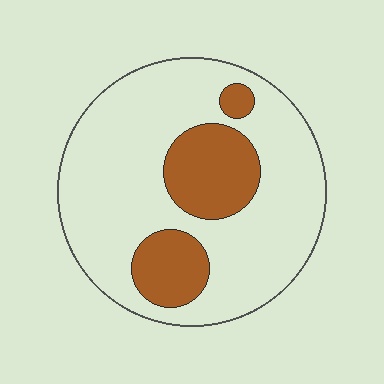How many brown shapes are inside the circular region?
3.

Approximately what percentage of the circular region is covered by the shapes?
Approximately 25%.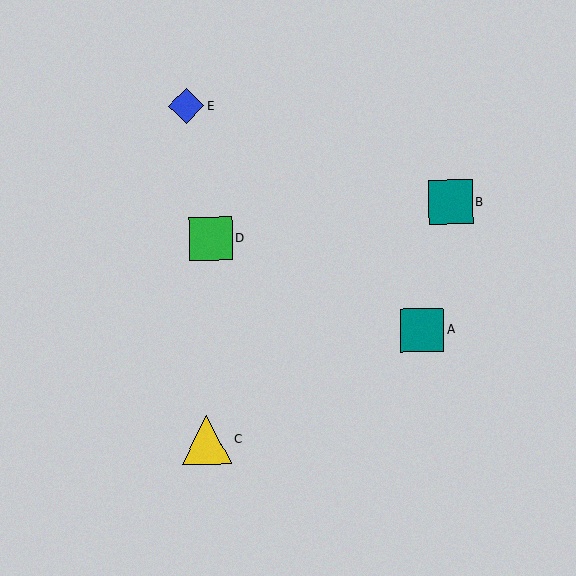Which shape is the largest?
The yellow triangle (labeled C) is the largest.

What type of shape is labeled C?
Shape C is a yellow triangle.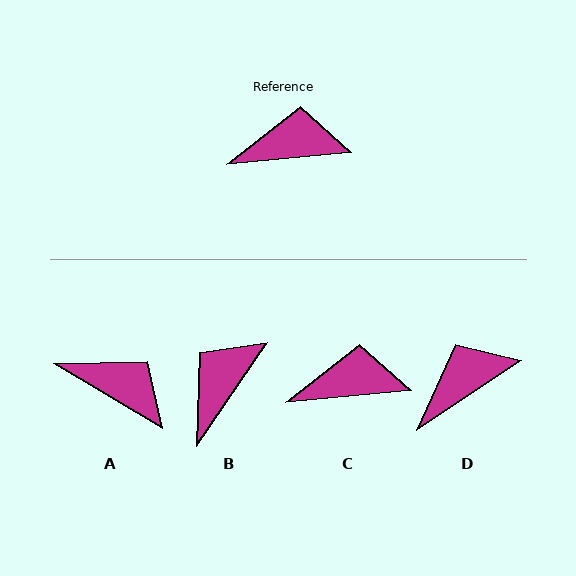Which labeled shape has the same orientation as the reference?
C.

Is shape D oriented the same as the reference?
No, it is off by about 28 degrees.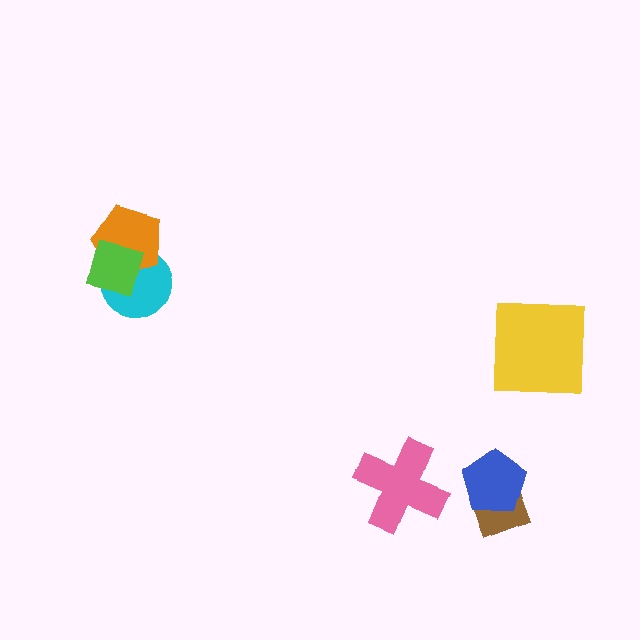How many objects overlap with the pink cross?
0 objects overlap with the pink cross.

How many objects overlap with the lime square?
2 objects overlap with the lime square.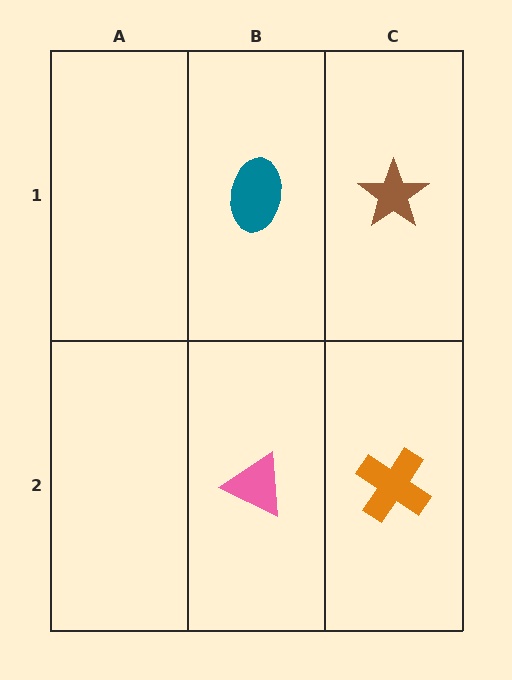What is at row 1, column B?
A teal ellipse.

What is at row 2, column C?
An orange cross.